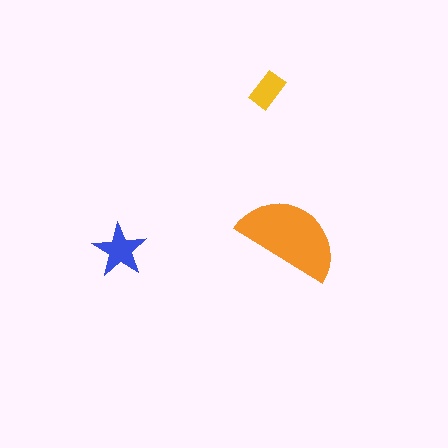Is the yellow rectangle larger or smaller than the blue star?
Smaller.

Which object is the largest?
The orange semicircle.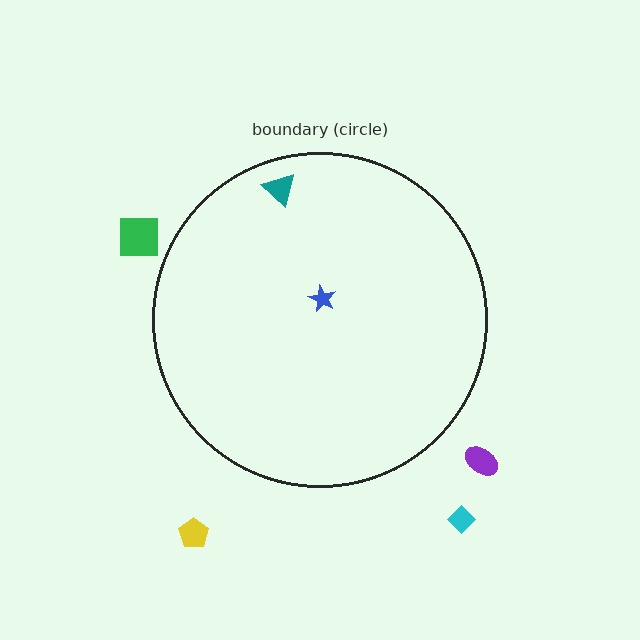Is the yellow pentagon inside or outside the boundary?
Outside.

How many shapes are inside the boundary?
2 inside, 4 outside.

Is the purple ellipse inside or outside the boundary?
Outside.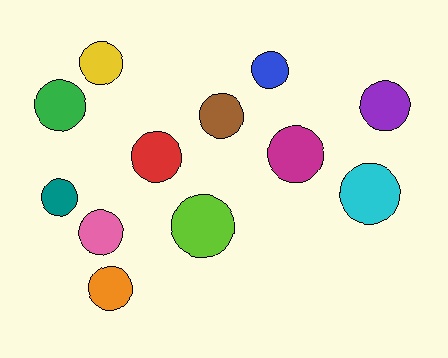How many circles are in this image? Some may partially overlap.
There are 12 circles.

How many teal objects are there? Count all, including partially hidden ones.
There is 1 teal object.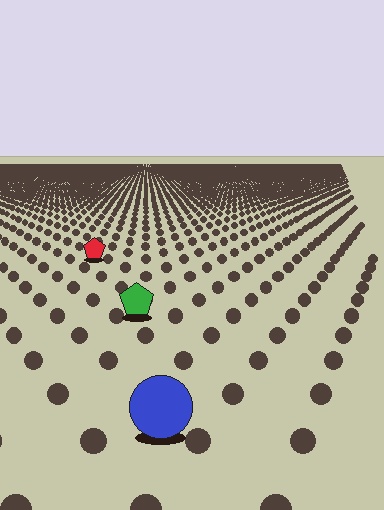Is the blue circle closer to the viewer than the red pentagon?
Yes. The blue circle is closer — you can tell from the texture gradient: the ground texture is coarser near it.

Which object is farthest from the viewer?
The red pentagon is farthest from the viewer. It appears smaller and the ground texture around it is denser.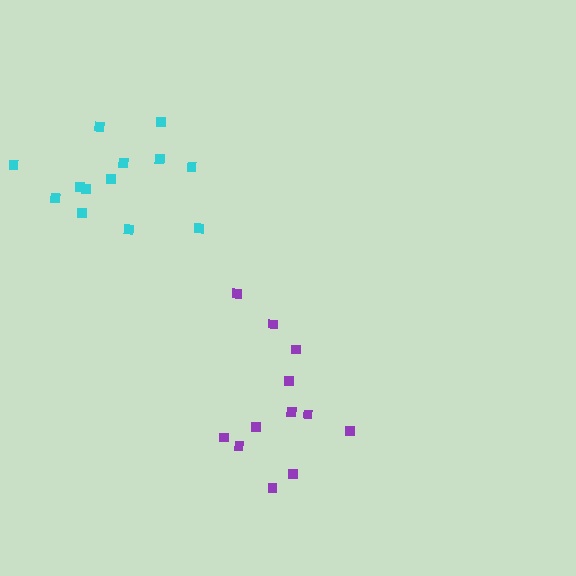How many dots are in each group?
Group 1: 12 dots, Group 2: 13 dots (25 total).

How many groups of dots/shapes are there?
There are 2 groups.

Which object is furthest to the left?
The cyan cluster is leftmost.